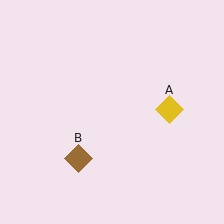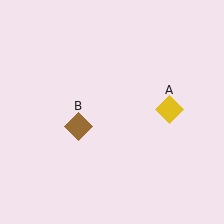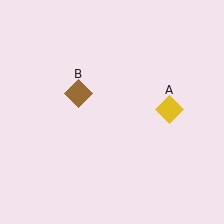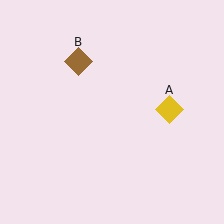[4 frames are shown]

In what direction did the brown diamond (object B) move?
The brown diamond (object B) moved up.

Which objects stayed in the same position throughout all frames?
Yellow diamond (object A) remained stationary.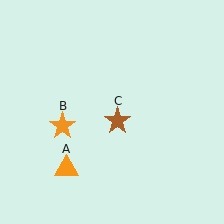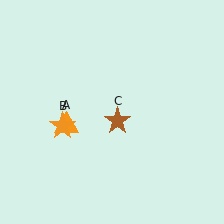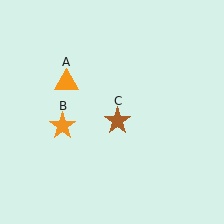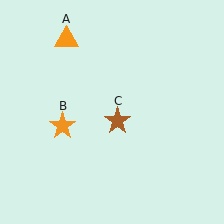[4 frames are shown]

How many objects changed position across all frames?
1 object changed position: orange triangle (object A).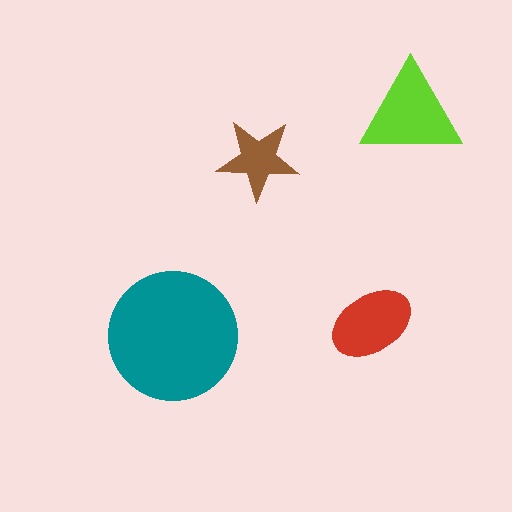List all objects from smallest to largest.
The brown star, the red ellipse, the lime triangle, the teal circle.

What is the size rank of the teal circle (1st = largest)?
1st.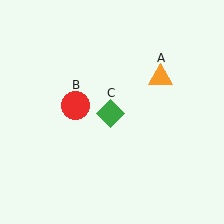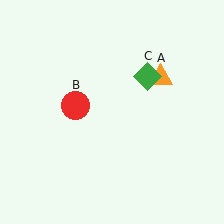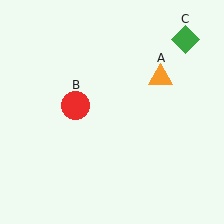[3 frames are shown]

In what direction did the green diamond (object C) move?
The green diamond (object C) moved up and to the right.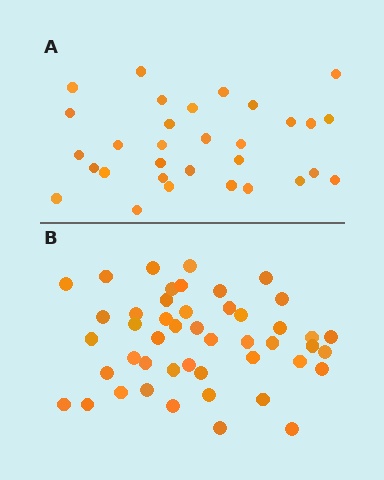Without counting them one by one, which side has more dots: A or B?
Region B (the bottom region) has more dots.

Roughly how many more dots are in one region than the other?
Region B has approximately 15 more dots than region A.